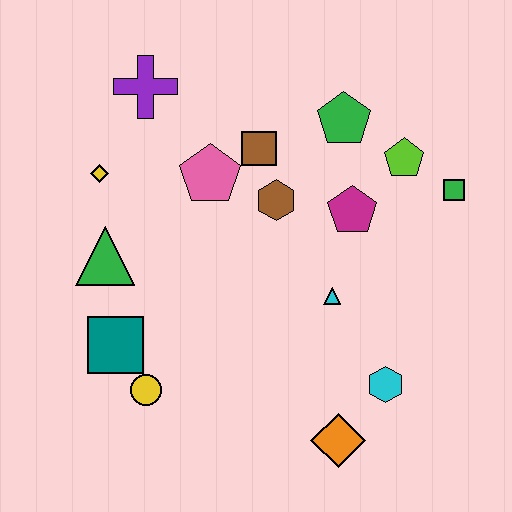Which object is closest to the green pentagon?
The lime pentagon is closest to the green pentagon.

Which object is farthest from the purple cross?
The orange diamond is farthest from the purple cross.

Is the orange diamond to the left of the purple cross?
No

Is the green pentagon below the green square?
No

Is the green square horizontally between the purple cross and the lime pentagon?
No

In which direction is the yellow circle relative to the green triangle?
The yellow circle is below the green triangle.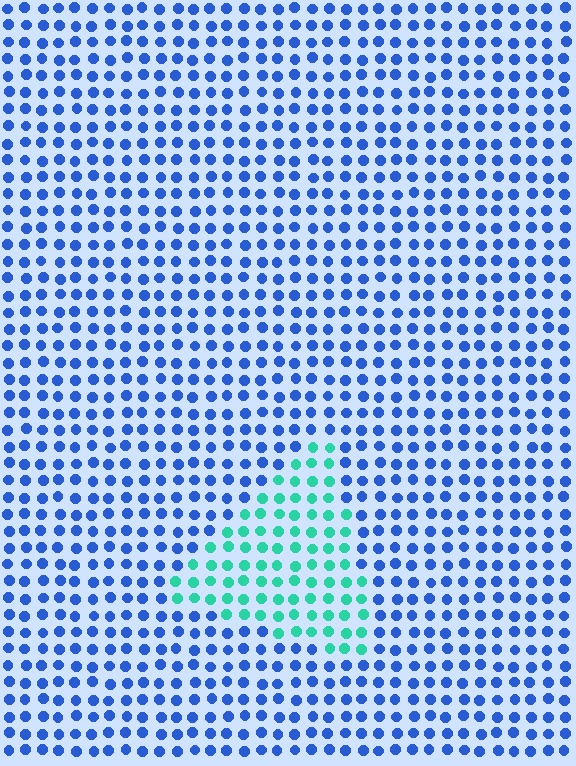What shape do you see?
I see a triangle.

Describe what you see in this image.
The image is filled with small blue elements in a uniform arrangement. A triangle-shaped region is visible where the elements are tinted to a slightly different hue, forming a subtle color boundary.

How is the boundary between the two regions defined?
The boundary is defined purely by a slight shift in hue (about 60 degrees). Spacing, size, and orientation are identical on both sides.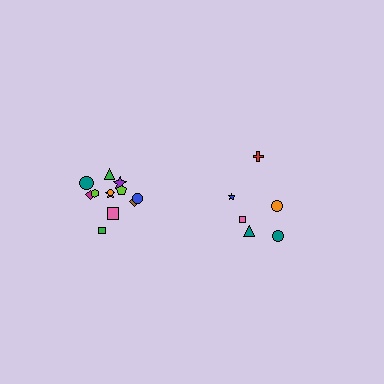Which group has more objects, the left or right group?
The left group.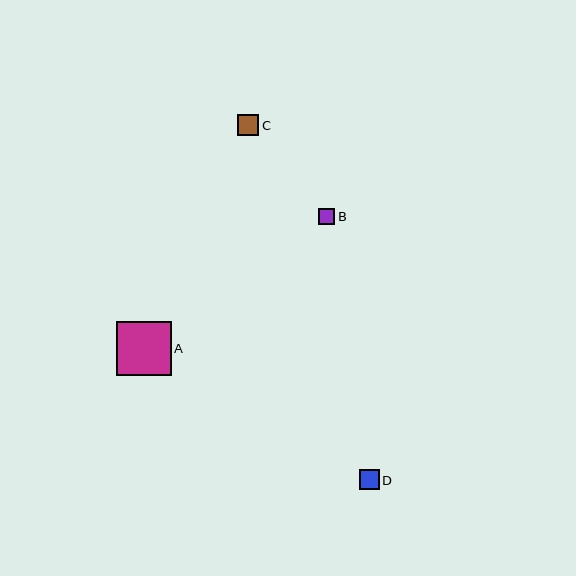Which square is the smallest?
Square B is the smallest with a size of approximately 16 pixels.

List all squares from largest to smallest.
From largest to smallest: A, C, D, B.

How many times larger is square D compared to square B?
Square D is approximately 1.3 times the size of square B.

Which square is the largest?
Square A is the largest with a size of approximately 55 pixels.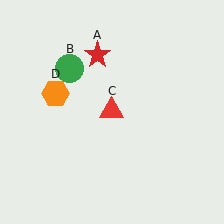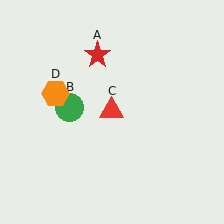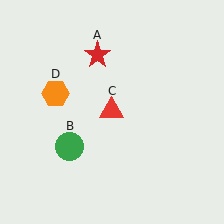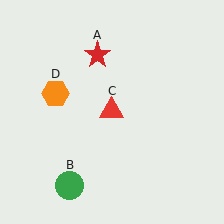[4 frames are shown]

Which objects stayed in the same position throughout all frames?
Red star (object A) and red triangle (object C) and orange hexagon (object D) remained stationary.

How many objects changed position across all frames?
1 object changed position: green circle (object B).